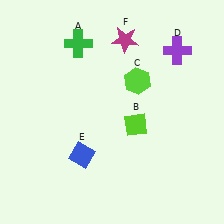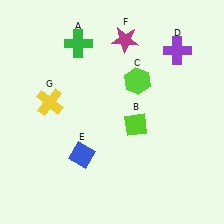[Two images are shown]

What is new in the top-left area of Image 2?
A yellow cross (G) was added in the top-left area of Image 2.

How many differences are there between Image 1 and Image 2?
There is 1 difference between the two images.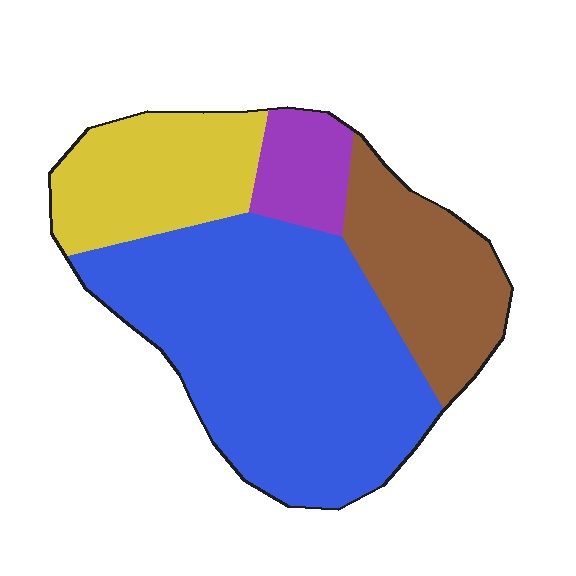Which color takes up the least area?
Purple, at roughly 10%.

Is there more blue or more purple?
Blue.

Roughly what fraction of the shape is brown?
Brown takes up about one fifth (1/5) of the shape.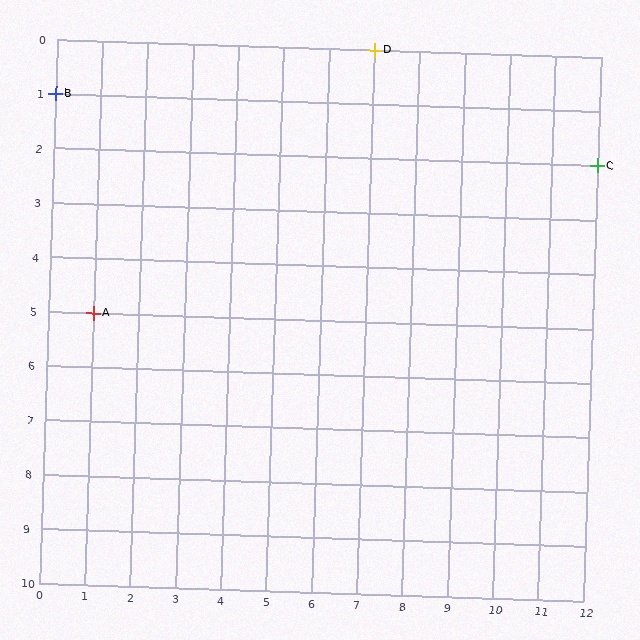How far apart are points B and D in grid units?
Points B and D are 7 columns and 1 row apart (about 7.1 grid units diagonally).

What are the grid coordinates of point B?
Point B is at grid coordinates (0, 1).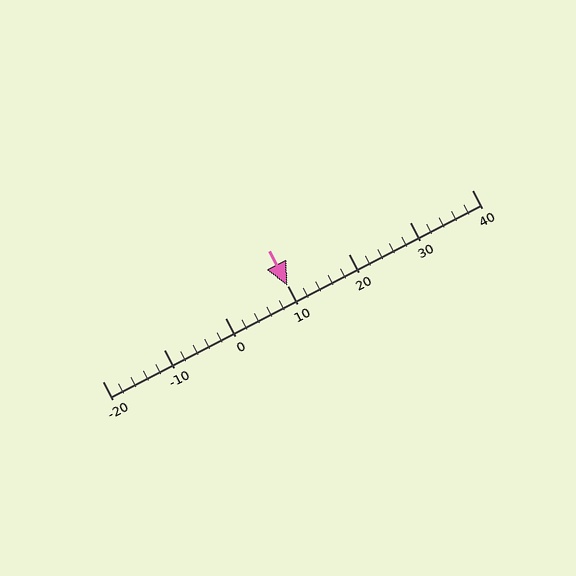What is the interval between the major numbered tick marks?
The major tick marks are spaced 10 units apart.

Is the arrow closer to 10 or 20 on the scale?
The arrow is closer to 10.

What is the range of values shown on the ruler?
The ruler shows values from -20 to 40.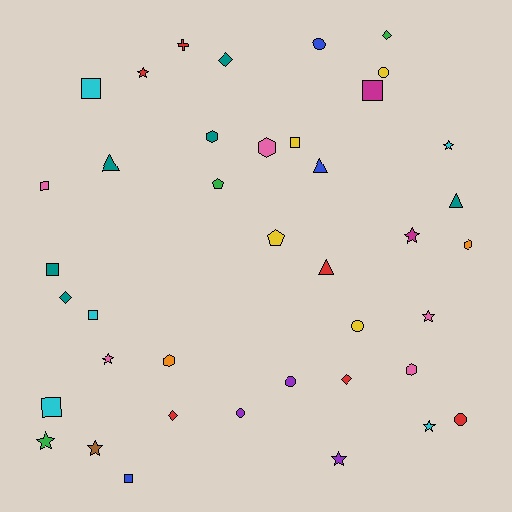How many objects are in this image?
There are 40 objects.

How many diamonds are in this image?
There are 5 diamonds.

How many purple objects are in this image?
There are 3 purple objects.